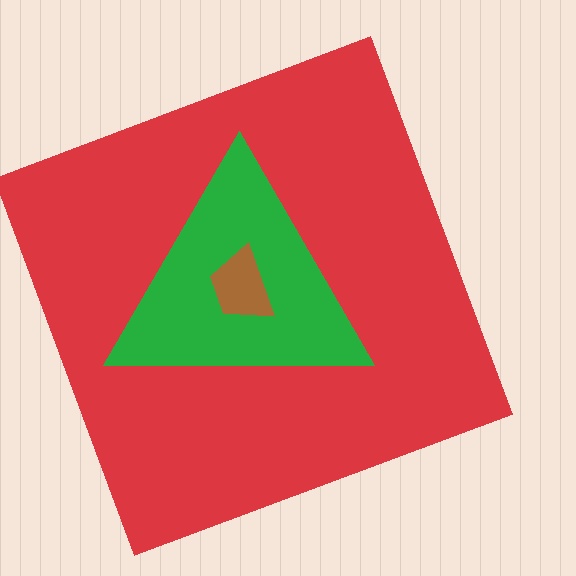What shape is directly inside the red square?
The green triangle.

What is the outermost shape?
The red square.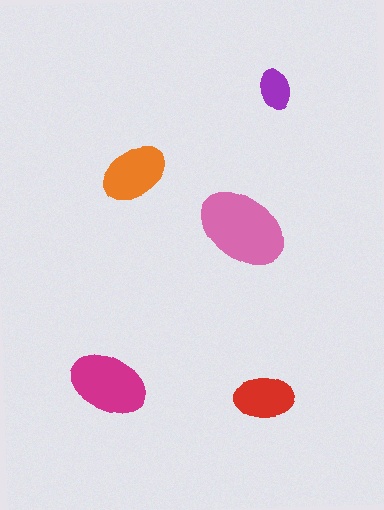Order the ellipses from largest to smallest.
the pink one, the magenta one, the orange one, the red one, the purple one.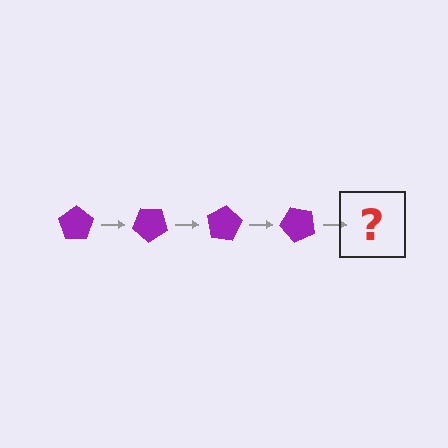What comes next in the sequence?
The next element should be a purple pentagon rotated 160 degrees.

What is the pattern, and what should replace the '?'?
The pattern is that the pentagon rotates 40 degrees each step. The '?' should be a purple pentagon rotated 160 degrees.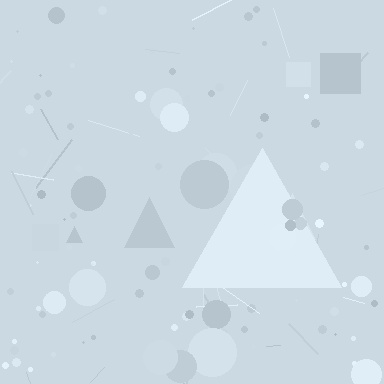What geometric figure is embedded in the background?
A triangle is embedded in the background.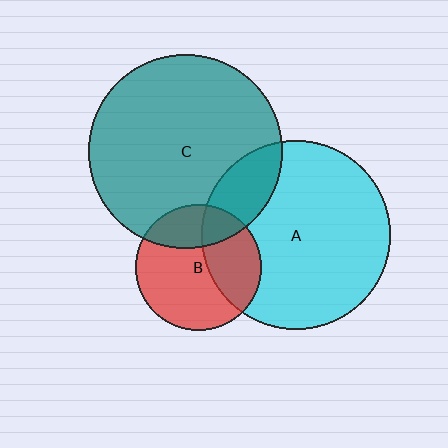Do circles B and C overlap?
Yes.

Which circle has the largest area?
Circle C (teal).